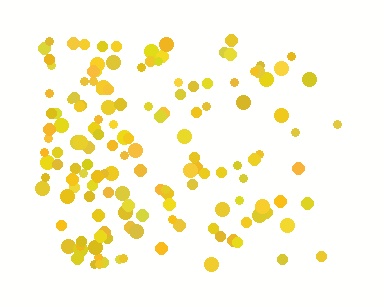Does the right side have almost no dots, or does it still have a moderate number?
Still a moderate number, just noticeably fewer than the left.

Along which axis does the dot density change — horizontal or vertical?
Horizontal.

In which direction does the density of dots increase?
From right to left, with the left side densest.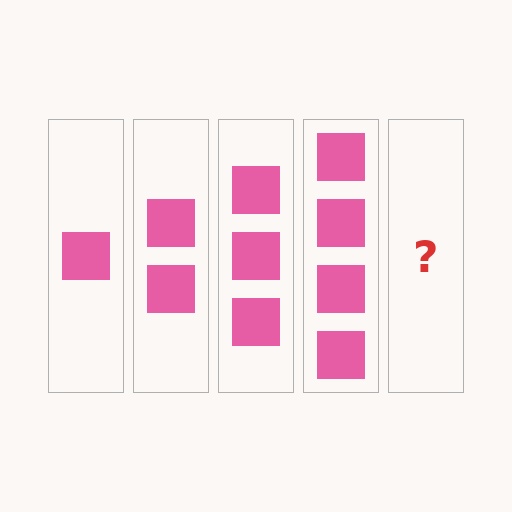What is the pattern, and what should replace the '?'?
The pattern is that each step adds one more square. The '?' should be 5 squares.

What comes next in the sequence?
The next element should be 5 squares.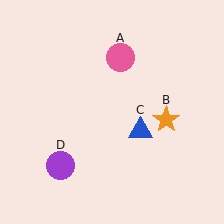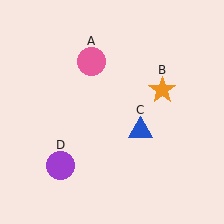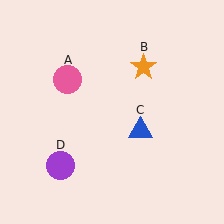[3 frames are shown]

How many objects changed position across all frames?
2 objects changed position: pink circle (object A), orange star (object B).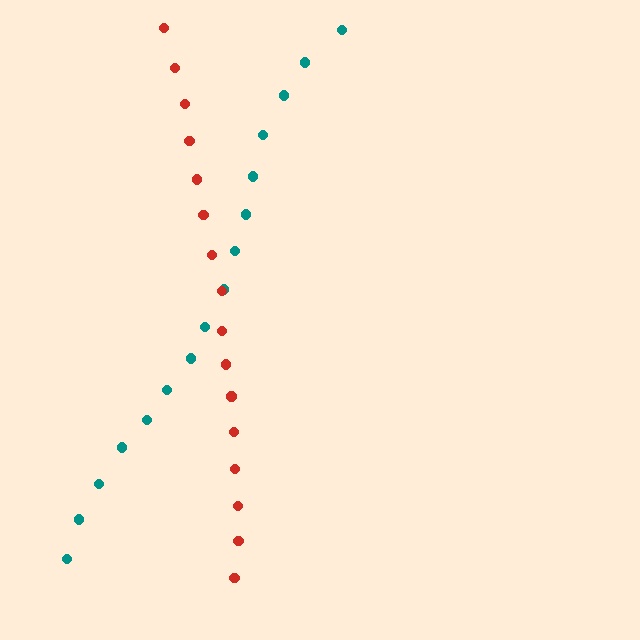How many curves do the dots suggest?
There are 2 distinct paths.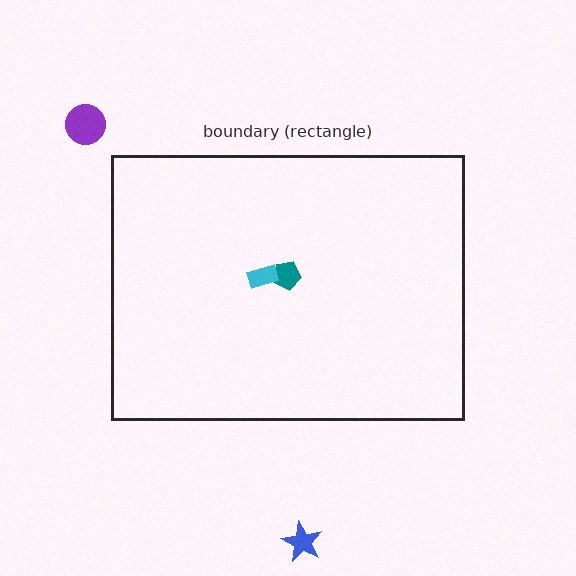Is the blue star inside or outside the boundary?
Outside.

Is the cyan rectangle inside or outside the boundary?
Inside.